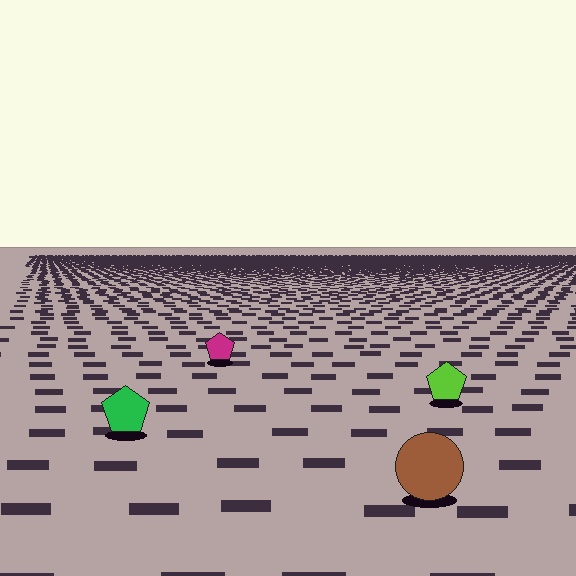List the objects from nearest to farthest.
From nearest to farthest: the brown circle, the green pentagon, the lime pentagon, the magenta pentagon.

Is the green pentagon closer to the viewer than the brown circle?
No. The brown circle is closer — you can tell from the texture gradient: the ground texture is coarser near it.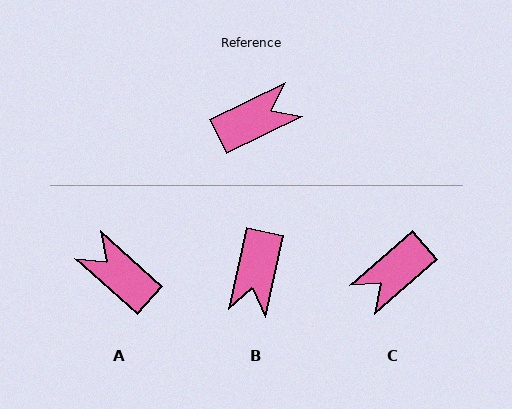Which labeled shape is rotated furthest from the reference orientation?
C, about 165 degrees away.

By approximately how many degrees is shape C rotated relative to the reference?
Approximately 165 degrees clockwise.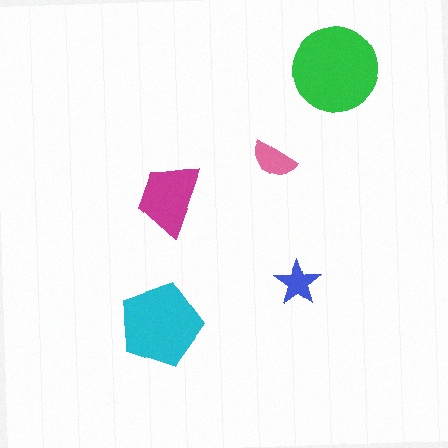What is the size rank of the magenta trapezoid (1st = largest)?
3rd.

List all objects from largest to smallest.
The green circle, the cyan pentagon, the magenta trapezoid, the pink semicircle, the blue star.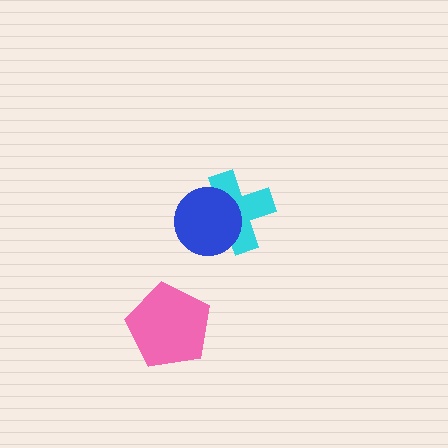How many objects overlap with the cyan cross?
1 object overlaps with the cyan cross.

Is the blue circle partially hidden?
No, no other shape covers it.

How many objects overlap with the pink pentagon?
0 objects overlap with the pink pentagon.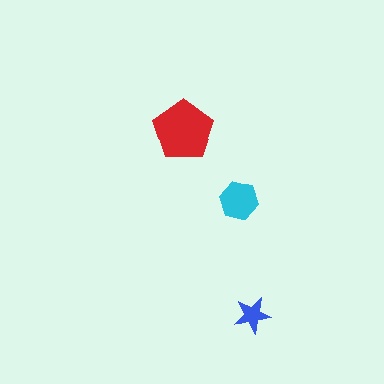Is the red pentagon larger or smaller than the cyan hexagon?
Larger.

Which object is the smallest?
The blue star.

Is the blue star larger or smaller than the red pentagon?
Smaller.